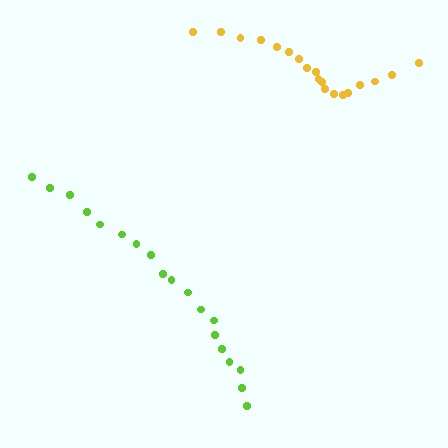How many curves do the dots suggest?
There are 2 distinct paths.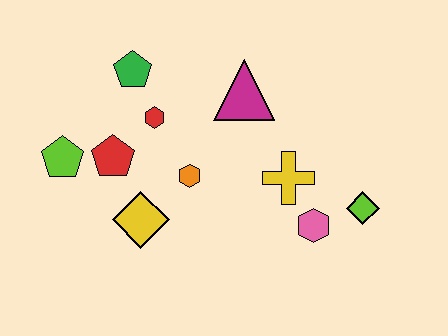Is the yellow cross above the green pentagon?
No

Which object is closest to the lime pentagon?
The red pentagon is closest to the lime pentagon.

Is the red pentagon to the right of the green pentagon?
No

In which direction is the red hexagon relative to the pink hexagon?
The red hexagon is to the left of the pink hexagon.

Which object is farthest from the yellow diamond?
The lime diamond is farthest from the yellow diamond.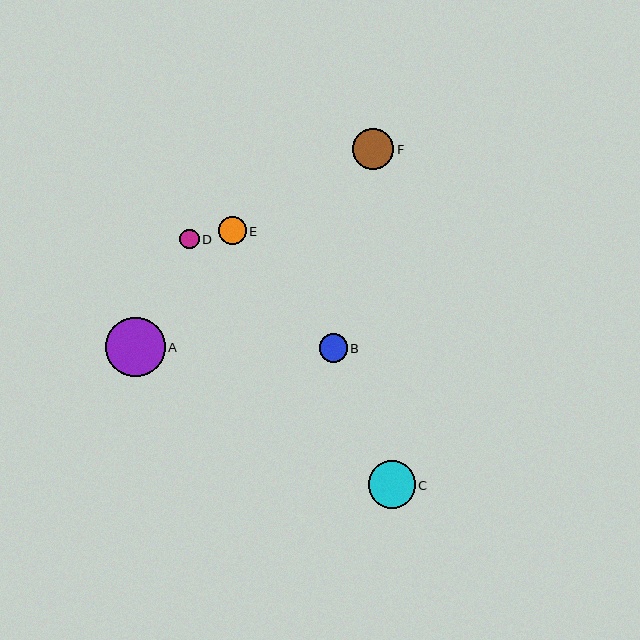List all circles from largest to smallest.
From largest to smallest: A, C, F, B, E, D.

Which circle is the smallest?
Circle D is the smallest with a size of approximately 19 pixels.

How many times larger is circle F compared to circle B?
Circle F is approximately 1.5 times the size of circle B.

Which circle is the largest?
Circle A is the largest with a size of approximately 59 pixels.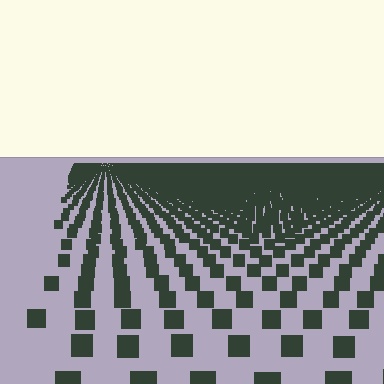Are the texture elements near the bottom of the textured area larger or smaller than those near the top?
Larger. Near the bottom, elements are closer to the viewer and appear at a bigger on-screen size.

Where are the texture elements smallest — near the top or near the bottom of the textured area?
Near the top.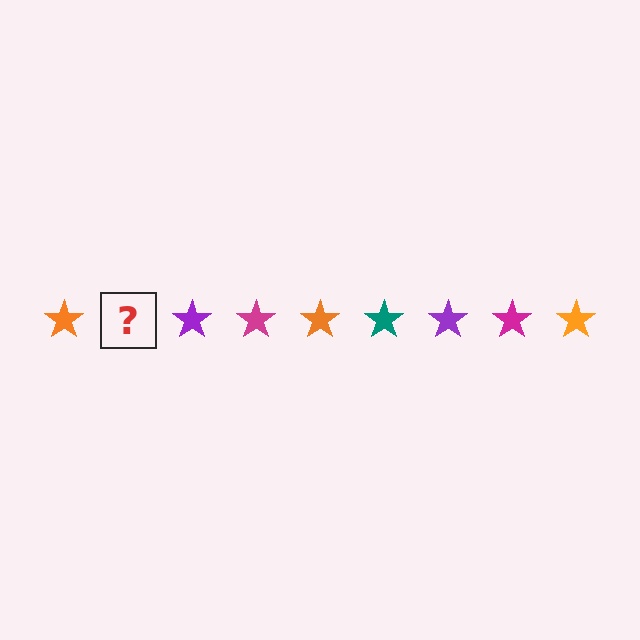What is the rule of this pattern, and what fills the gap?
The rule is that the pattern cycles through orange, teal, purple, magenta stars. The gap should be filled with a teal star.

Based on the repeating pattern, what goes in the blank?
The blank should be a teal star.